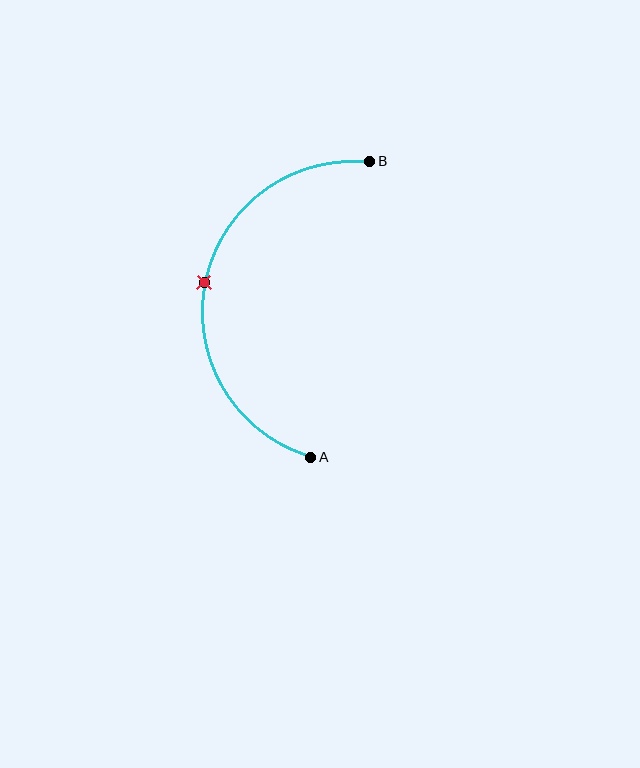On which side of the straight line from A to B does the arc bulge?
The arc bulges to the left of the straight line connecting A and B.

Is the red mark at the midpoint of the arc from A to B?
Yes. The red mark lies on the arc at equal arc-length from both A and B — it is the arc midpoint.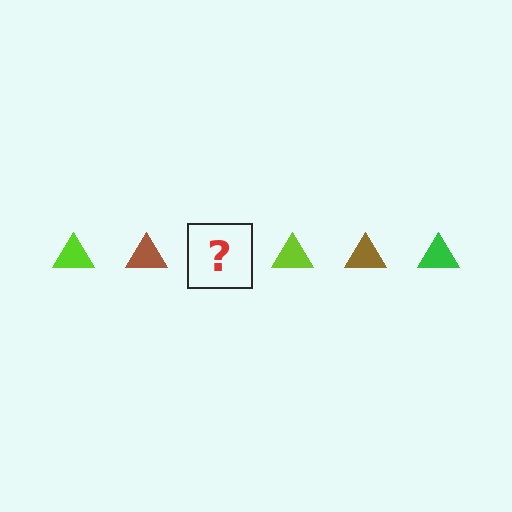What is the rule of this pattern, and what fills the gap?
The rule is that the pattern cycles through lime, brown, green triangles. The gap should be filled with a green triangle.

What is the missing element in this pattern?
The missing element is a green triangle.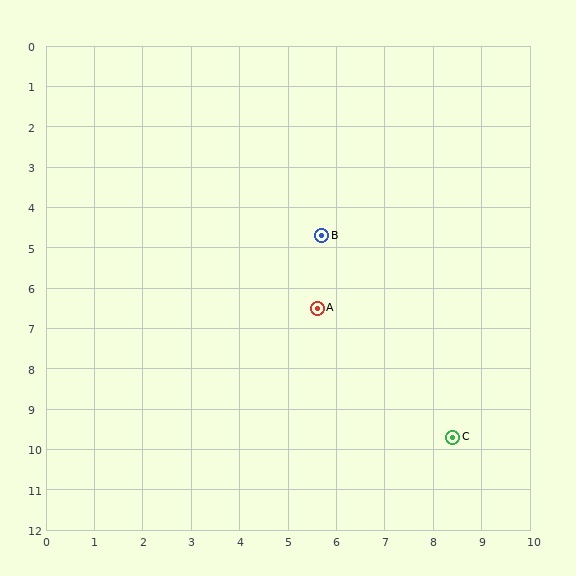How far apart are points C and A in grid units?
Points C and A are about 4.3 grid units apart.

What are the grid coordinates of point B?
Point B is at approximately (5.7, 4.7).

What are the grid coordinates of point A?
Point A is at approximately (5.6, 6.5).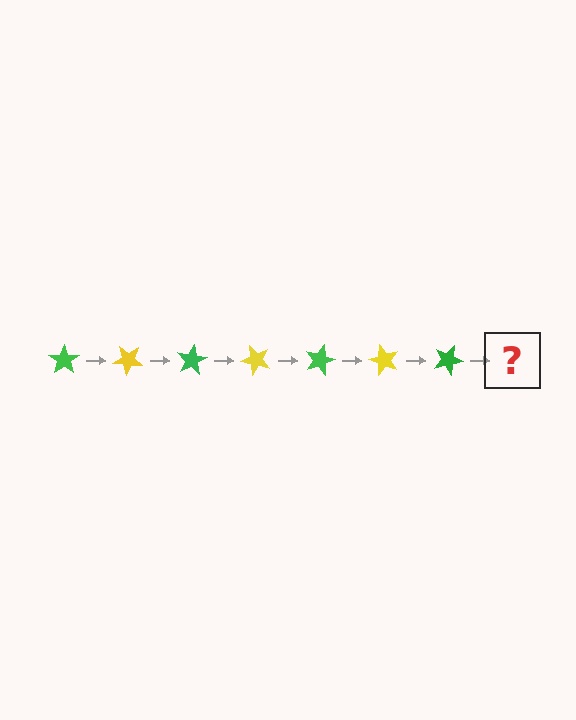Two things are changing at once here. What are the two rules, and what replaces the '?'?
The two rules are that it rotates 40 degrees each step and the color cycles through green and yellow. The '?' should be a yellow star, rotated 280 degrees from the start.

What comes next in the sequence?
The next element should be a yellow star, rotated 280 degrees from the start.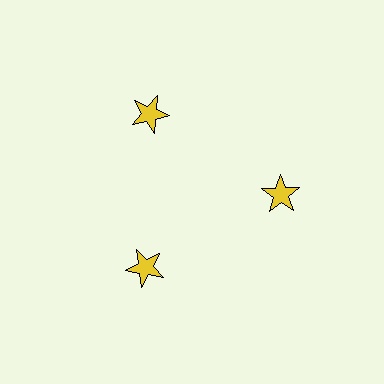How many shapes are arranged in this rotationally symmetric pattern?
There are 3 shapes, arranged in 3 groups of 1.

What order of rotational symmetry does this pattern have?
This pattern has 3-fold rotational symmetry.